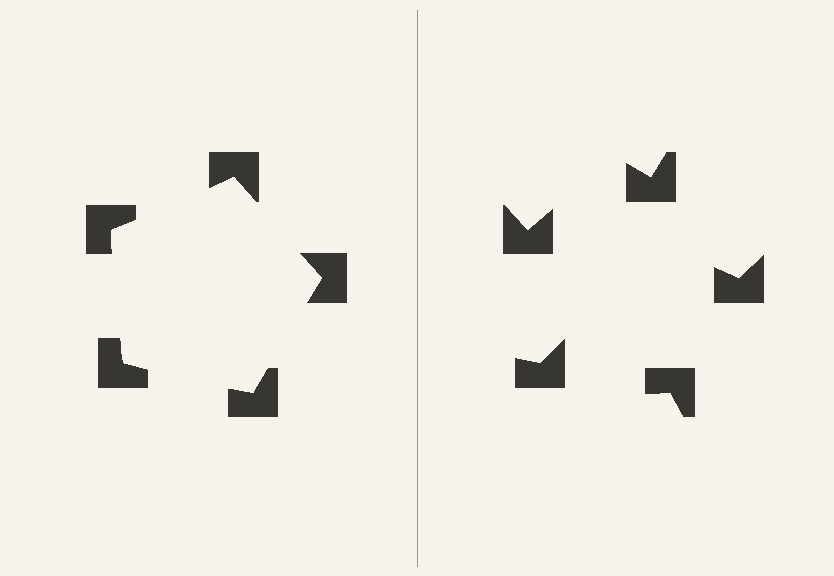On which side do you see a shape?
An illusory pentagon appears on the left side. On the right side the wedge cuts are rotated, so no coherent shape forms.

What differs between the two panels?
The notched squares are positioned identically on both sides; only the wedge orientations differ. On the left they align to a pentagon; on the right they are misaligned.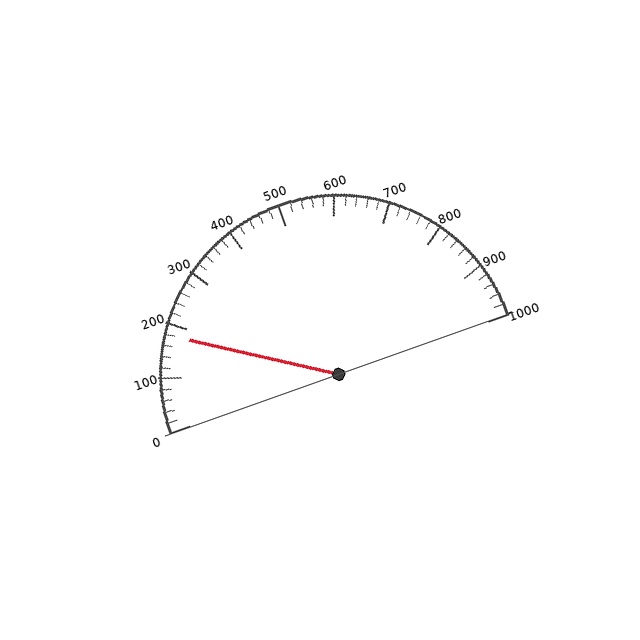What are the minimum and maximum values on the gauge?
The gauge ranges from 0 to 1000.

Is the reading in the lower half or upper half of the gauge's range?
The reading is in the lower half of the range (0 to 1000).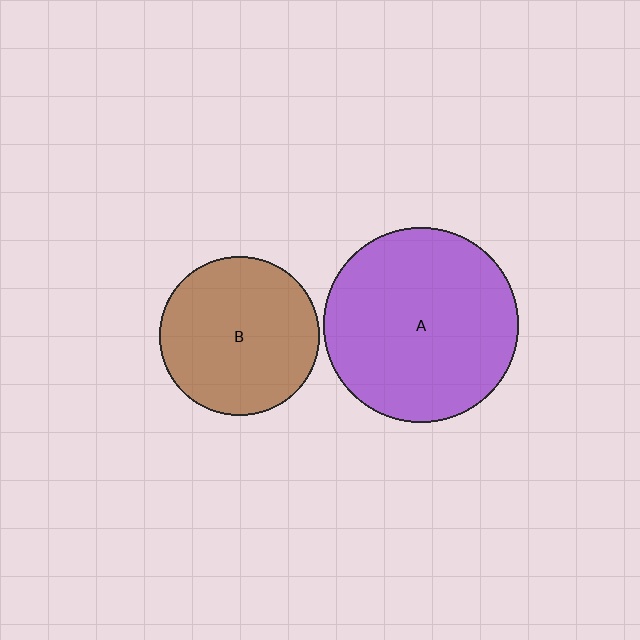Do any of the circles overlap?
No, none of the circles overlap.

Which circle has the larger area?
Circle A (purple).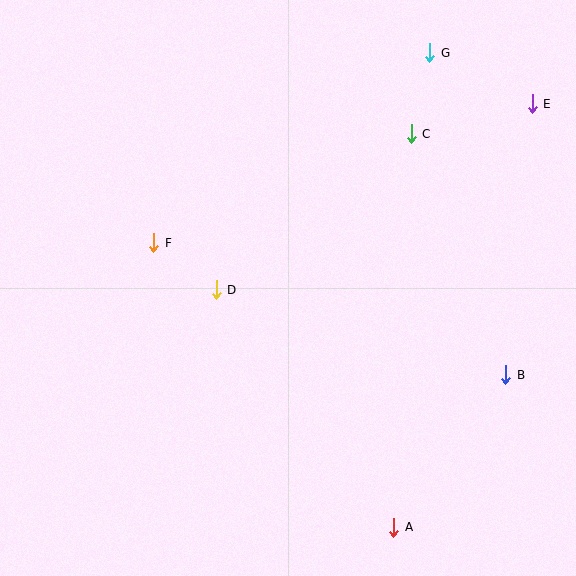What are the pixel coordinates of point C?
Point C is at (411, 134).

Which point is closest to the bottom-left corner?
Point D is closest to the bottom-left corner.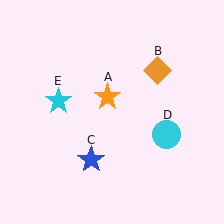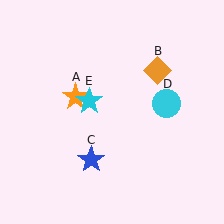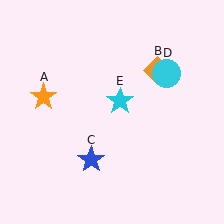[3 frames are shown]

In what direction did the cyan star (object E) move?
The cyan star (object E) moved right.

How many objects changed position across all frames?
3 objects changed position: orange star (object A), cyan circle (object D), cyan star (object E).